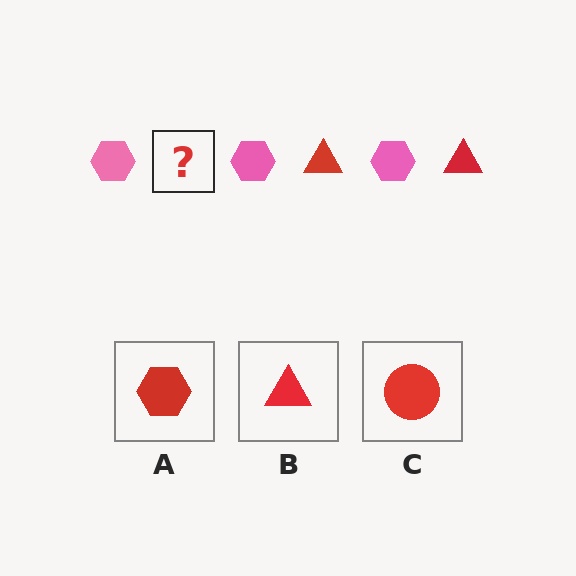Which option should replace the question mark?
Option B.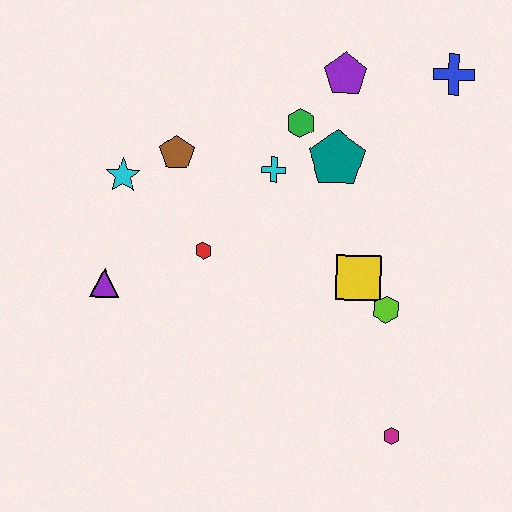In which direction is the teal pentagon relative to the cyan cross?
The teal pentagon is to the right of the cyan cross.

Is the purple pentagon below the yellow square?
No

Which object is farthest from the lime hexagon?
The cyan star is farthest from the lime hexagon.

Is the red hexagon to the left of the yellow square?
Yes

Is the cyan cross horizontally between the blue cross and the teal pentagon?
No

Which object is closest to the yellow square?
The lime hexagon is closest to the yellow square.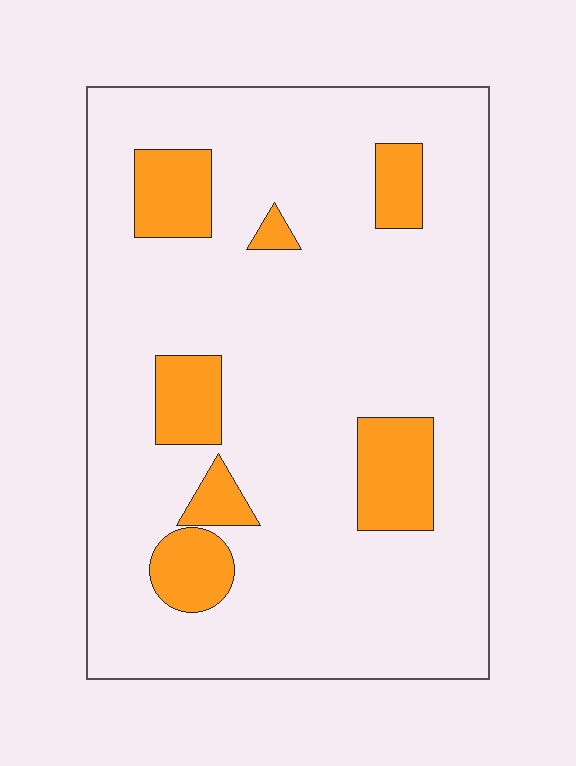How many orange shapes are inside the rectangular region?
7.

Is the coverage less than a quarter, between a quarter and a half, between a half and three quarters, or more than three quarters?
Less than a quarter.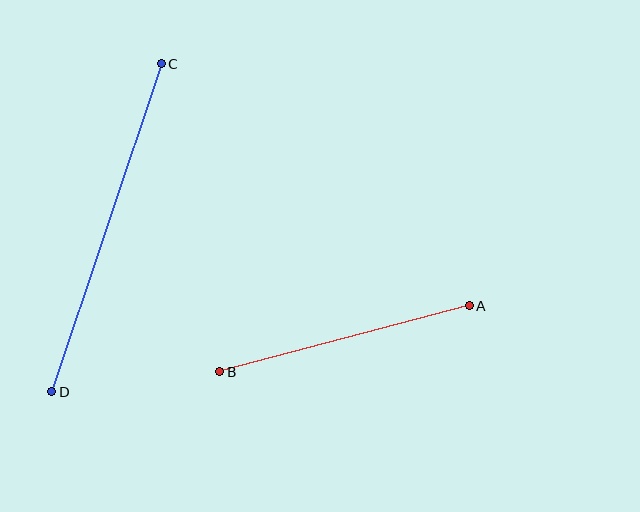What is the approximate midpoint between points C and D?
The midpoint is at approximately (106, 228) pixels.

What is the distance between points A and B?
The distance is approximately 258 pixels.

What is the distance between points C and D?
The distance is approximately 345 pixels.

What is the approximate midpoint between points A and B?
The midpoint is at approximately (344, 339) pixels.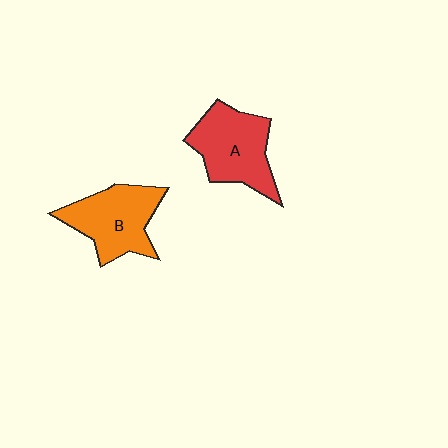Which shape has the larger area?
Shape A (red).